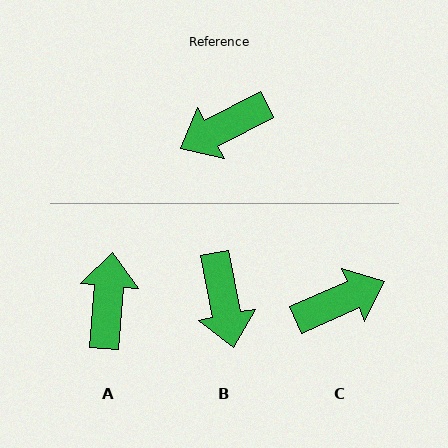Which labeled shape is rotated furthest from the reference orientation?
C, about 177 degrees away.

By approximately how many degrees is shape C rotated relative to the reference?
Approximately 177 degrees counter-clockwise.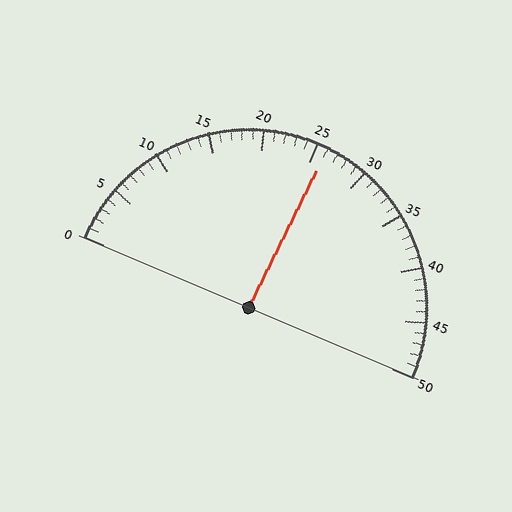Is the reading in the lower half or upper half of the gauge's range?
The reading is in the upper half of the range (0 to 50).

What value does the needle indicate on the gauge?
The needle indicates approximately 26.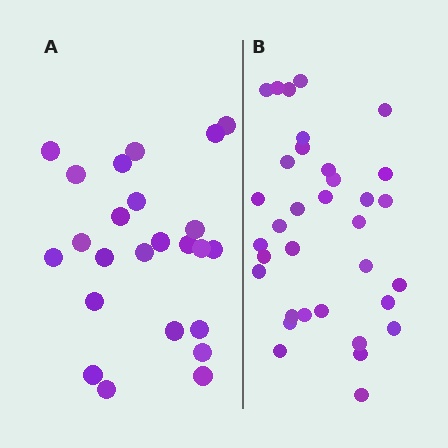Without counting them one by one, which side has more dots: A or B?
Region B (the right region) has more dots.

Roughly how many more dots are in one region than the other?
Region B has roughly 10 or so more dots than region A.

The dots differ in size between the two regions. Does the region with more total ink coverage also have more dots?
No. Region A has more total ink coverage because its dots are larger, but region B actually contains more individual dots. Total area can be misleading — the number of items is what matters here.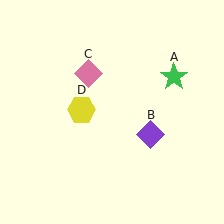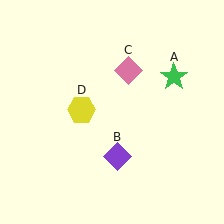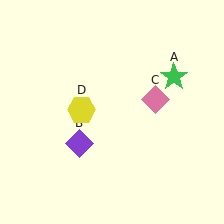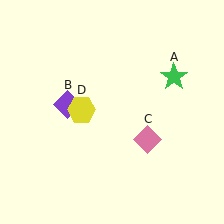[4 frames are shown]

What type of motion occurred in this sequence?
The purple diamond (object B), pink diamond (object C) rotated clockwise around the center of the scene.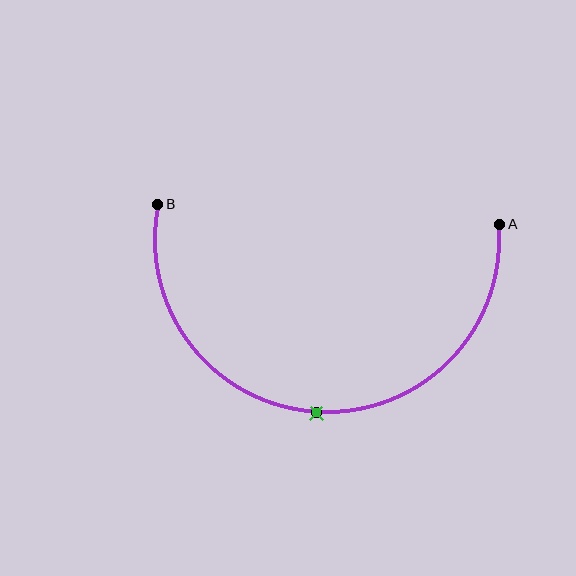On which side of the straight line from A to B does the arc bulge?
The arc bulges below the straight line connecting A and B.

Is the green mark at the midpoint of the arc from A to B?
Yes. The green mark lies on the arc at equal arc-length from both A and B — it is the arc midpoint.